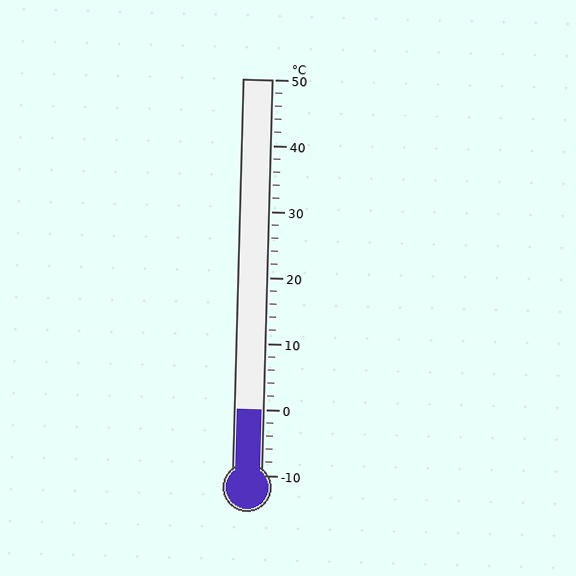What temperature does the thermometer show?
The thermometer shows approximately 0°C.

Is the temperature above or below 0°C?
The temperature is at 0°C.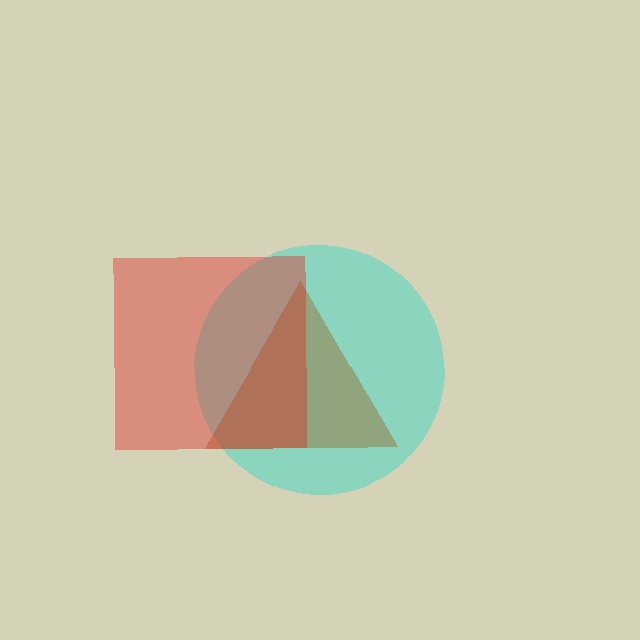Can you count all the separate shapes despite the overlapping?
Yes, there are 3 separate shapes.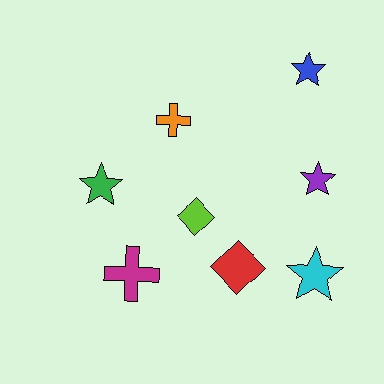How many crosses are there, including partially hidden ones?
There are 2 crosses.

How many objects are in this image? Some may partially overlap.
There are 8 objects.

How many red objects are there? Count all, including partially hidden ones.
There is 1 red object.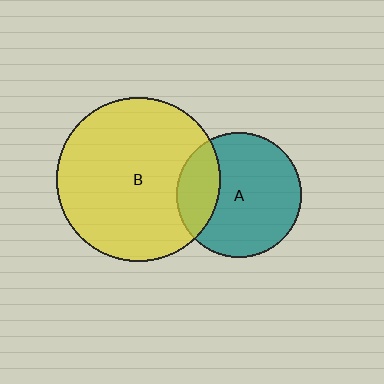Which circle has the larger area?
Circle B (yellow).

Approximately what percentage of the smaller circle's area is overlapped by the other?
Approximately 25%.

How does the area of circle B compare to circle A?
Approximately 1.7 times.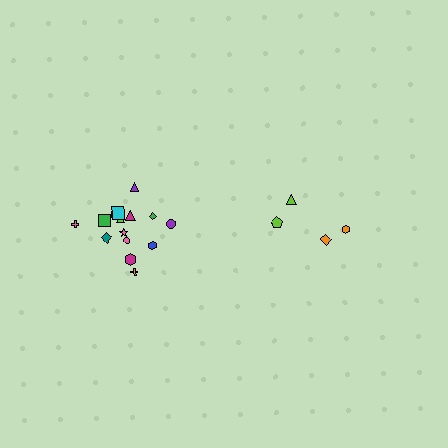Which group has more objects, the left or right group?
The left group.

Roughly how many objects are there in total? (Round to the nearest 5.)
Roughly 20 objects in total.